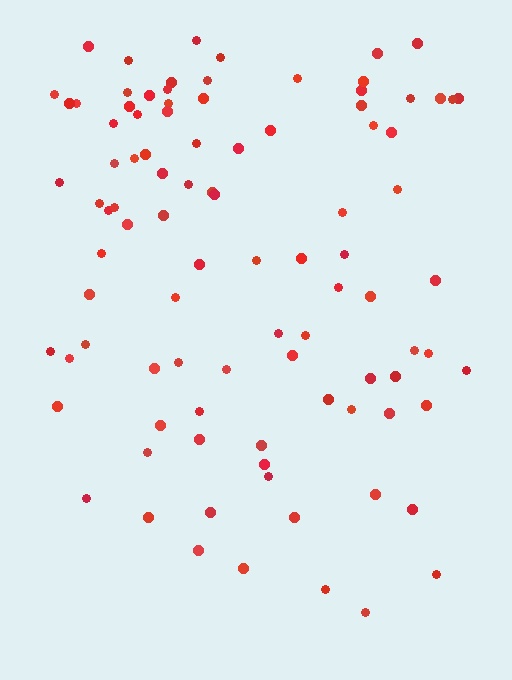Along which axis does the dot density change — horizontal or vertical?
Vertical.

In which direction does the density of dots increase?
From bottom to top, with the top side densest.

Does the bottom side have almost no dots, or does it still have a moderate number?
Still a moderate number, just noticeably fewer than the top.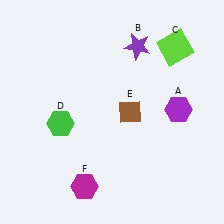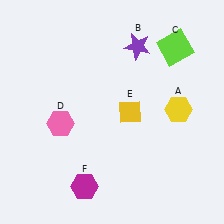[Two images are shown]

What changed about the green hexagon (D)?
In Image 1, D is green. In Image 2, it changed to pink.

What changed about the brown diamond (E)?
In Image 1, E is brown. In Image 2, it changed to yellow.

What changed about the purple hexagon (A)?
In Image 1, A is purple. In Image 2, it changed to yellow.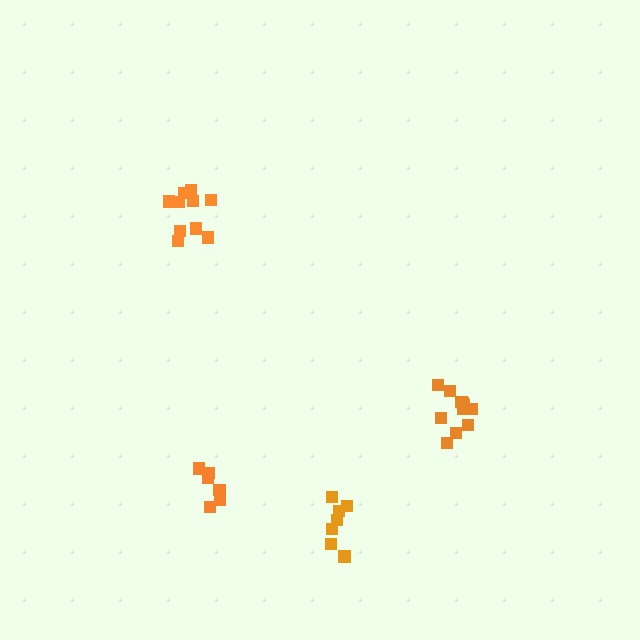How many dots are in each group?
Group 1: 7 dots, Group 2: 10 dots, Group 3: 11 dots, Group 4: 6 dots (34 total).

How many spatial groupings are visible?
There are 4 spatial groupings.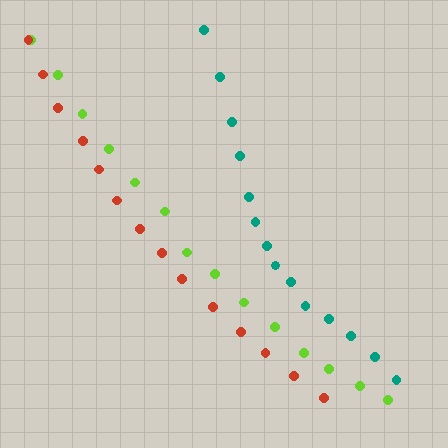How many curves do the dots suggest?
There are 3 distinct paths.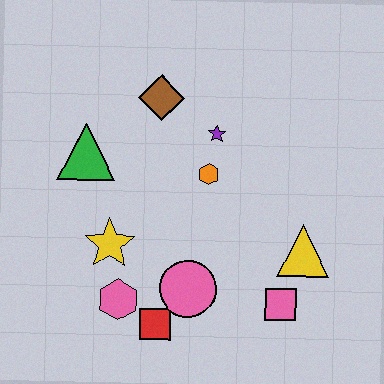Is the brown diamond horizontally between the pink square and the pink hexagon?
Yes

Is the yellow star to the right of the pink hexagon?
No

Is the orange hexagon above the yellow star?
Yes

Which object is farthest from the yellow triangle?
The green triangle is farthest from the yellow triangle.